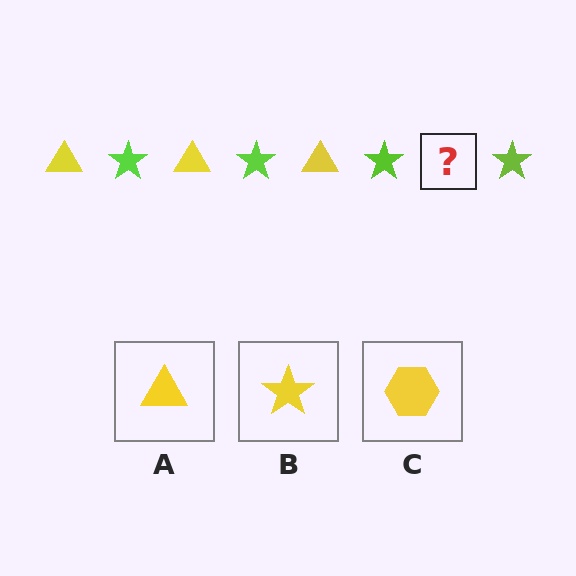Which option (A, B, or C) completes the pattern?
A.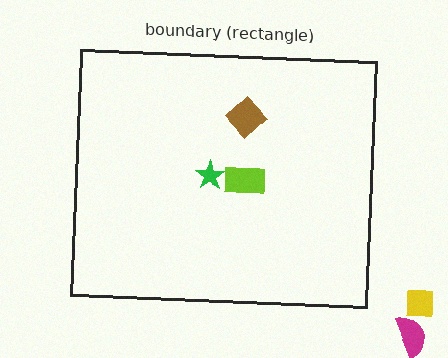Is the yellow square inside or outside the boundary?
Outside.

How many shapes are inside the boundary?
3 inside, 2 outside.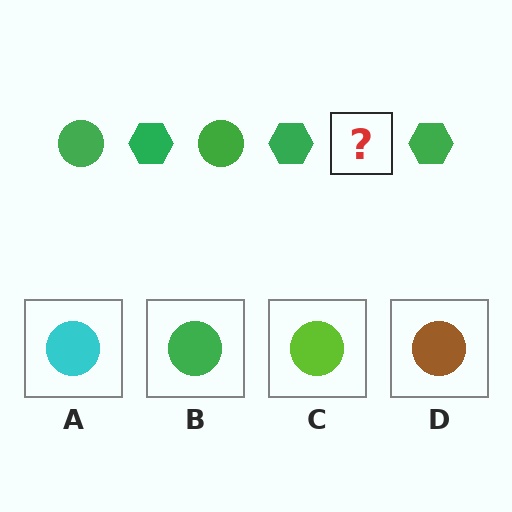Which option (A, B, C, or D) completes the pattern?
B.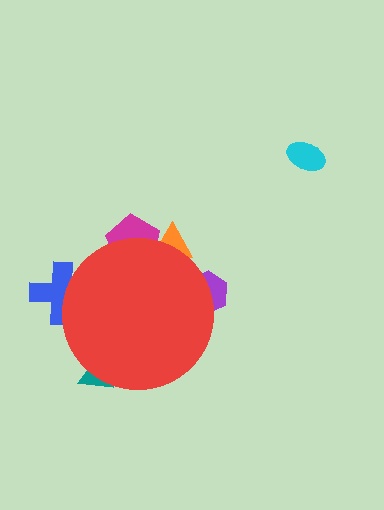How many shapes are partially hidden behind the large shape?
5 shapes are partially hidden.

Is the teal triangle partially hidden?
Yes, the teal triangle is partially hidden behind the red circle.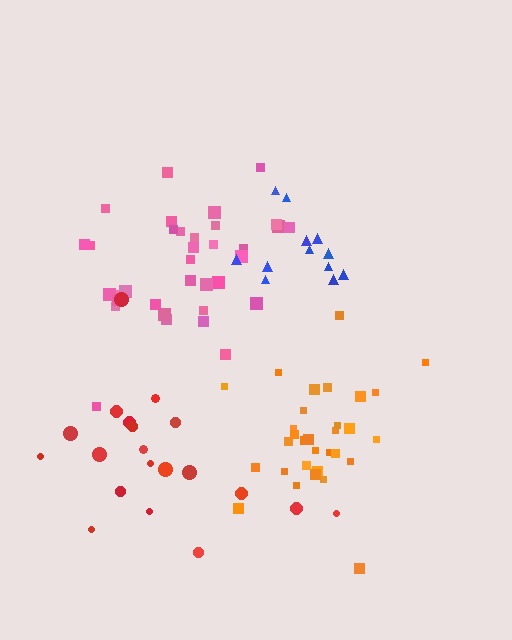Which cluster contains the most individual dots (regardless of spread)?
Pink (35).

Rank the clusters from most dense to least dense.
orange, pink, blue, red.